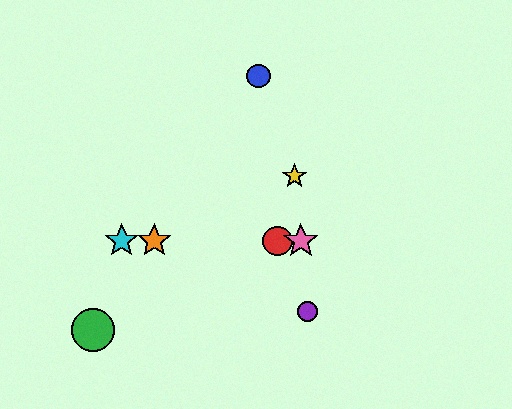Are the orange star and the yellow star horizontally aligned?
No, the orange star is at y≈241 and the yellow star is at y≈176.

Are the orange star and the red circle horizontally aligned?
Yes, both are at y≈241.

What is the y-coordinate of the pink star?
The pink star is at y≈241.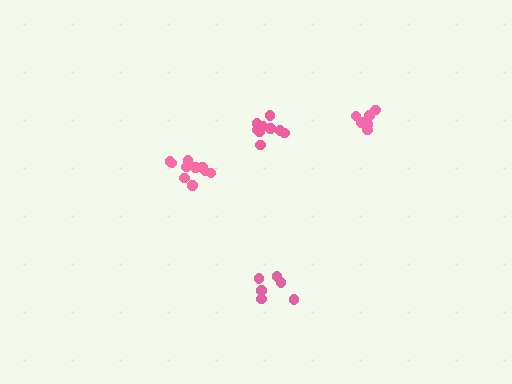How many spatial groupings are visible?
There are 4 spatial groupings.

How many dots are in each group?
Group 1: 10 dots, Group 2: 6 dots, Group 3: 9 dots, Group 4: 6 dots (31 total).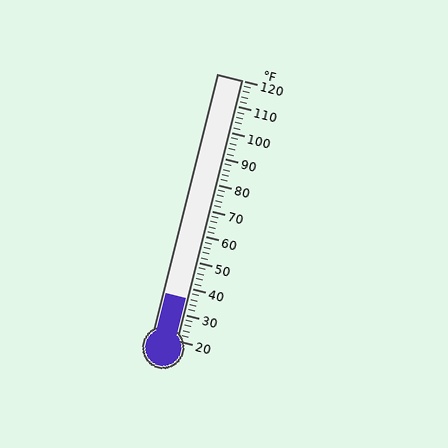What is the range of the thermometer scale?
The thermometer scale ranges from 20°F to 120°F.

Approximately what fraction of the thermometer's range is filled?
The thermometer is filled to approximately 15% of its range.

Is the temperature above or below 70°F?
The temperature is below 70°F.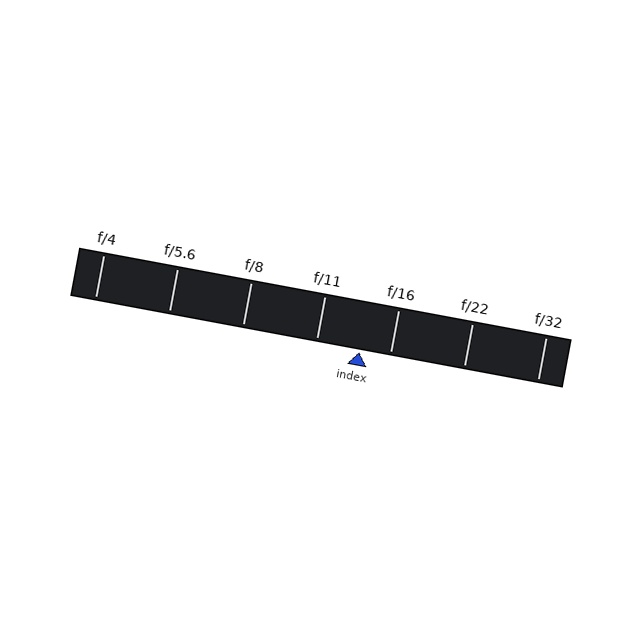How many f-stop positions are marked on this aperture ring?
There are 7 f-stop positions marked.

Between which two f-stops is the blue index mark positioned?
The index mark is between f/11 and f/16.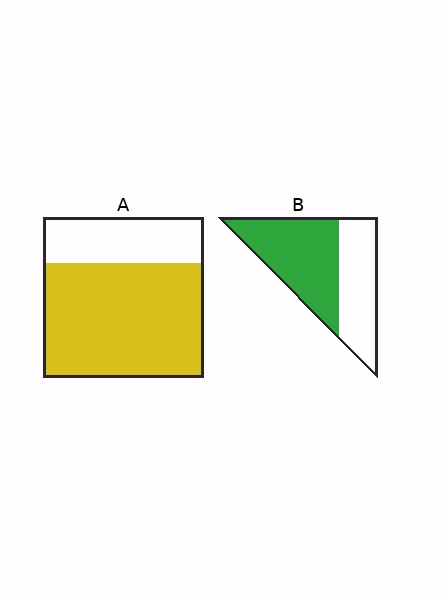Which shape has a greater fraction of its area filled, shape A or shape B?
Shape A.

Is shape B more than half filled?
Yes.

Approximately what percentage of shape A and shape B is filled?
A is approximately 70% and B is approximately 55%.